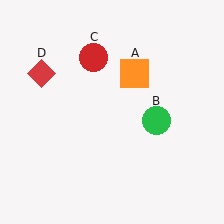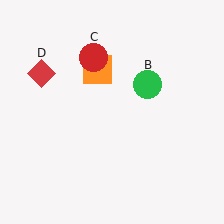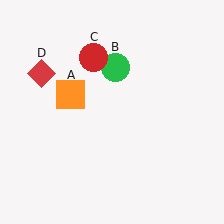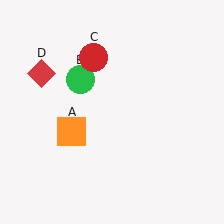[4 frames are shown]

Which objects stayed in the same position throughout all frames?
Red circle (object C) and red diamond (object D) remained stationary.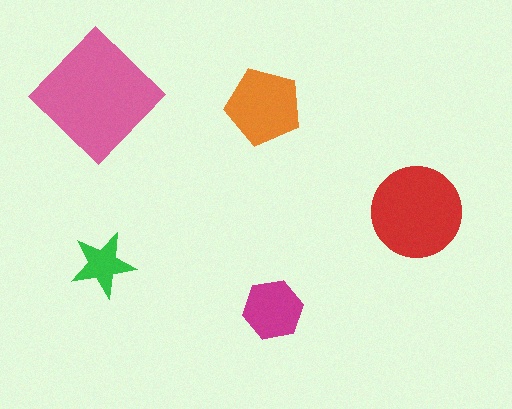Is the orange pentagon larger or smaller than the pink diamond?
Smaller.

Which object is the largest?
The pink diamond.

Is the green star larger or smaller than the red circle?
Smaller.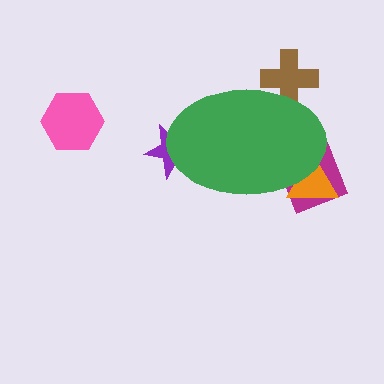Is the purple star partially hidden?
Yes, the purple star is partially hidden behind the green ellipse.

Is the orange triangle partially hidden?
Yes, the orange triangle is partially hidden behind the green ellipse.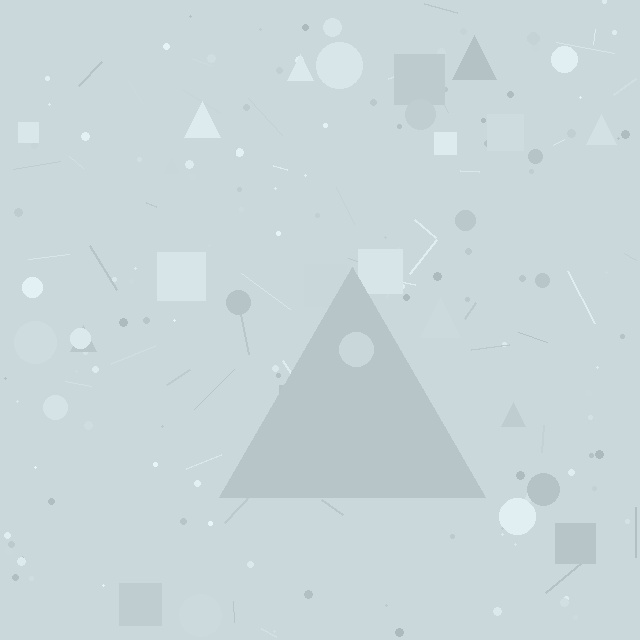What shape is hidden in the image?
A triangle is hidden in the image.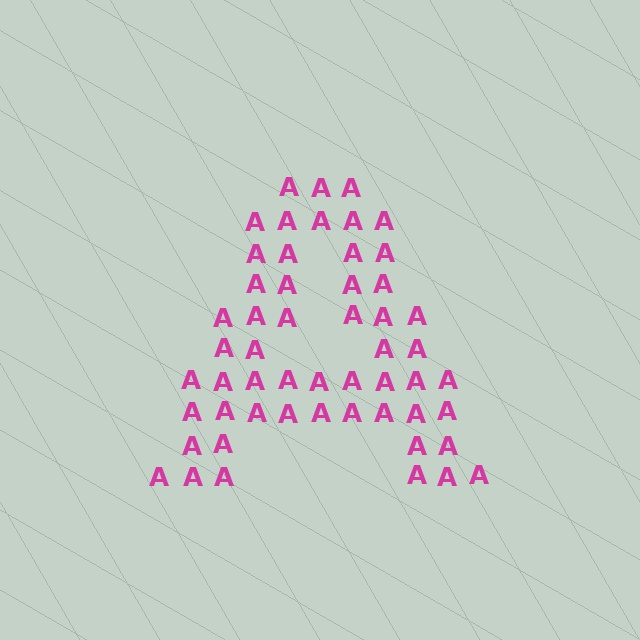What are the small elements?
The small elements are letter A's.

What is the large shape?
The large shape is the letter A.